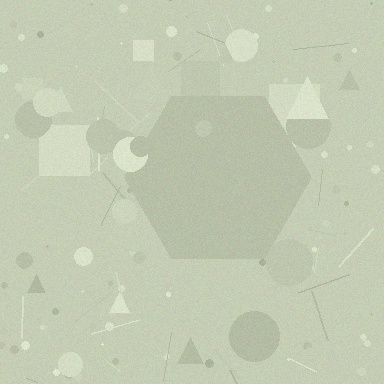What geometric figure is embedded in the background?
A hexagon is embedded in the background.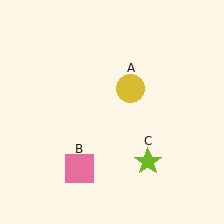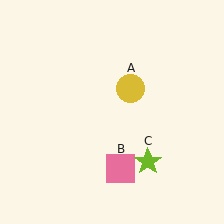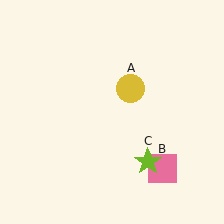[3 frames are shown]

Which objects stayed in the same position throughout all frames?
Yellow circle (object A) and lime star (object C) remained stationary.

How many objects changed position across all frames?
1 object changed position: pink square (object B).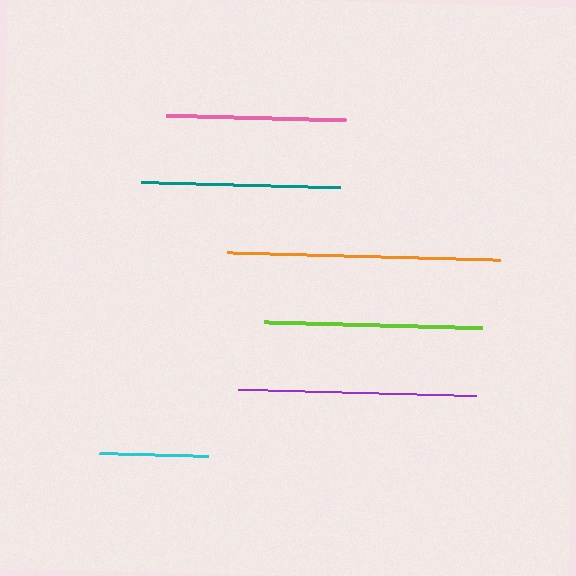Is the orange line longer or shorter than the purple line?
The orange line is longer than the purple line.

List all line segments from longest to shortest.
From longest to shortest: orange, purple, lime, teal, pink, cyan.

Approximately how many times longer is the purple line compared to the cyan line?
The purple line is approximately 2.2 times the length of the cyan line.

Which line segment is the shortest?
The cyan line is the shortest at approximately 108 pixels.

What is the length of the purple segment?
The purple segment is approximately 237 pixels long.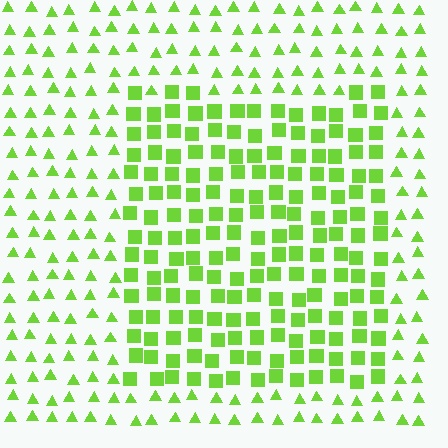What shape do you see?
I see a rectangle.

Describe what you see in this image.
The image is filled with small lime elements arranged in a uniform grid. A rectangle-shaped region contains squares, while the surrounding area contains triangles. The boundary is defined purely by the change in element shape.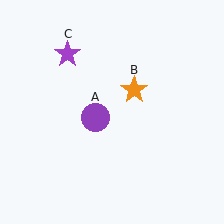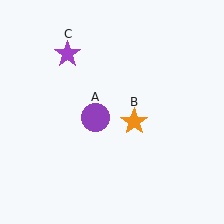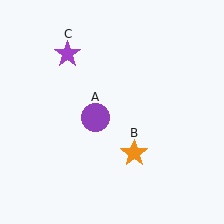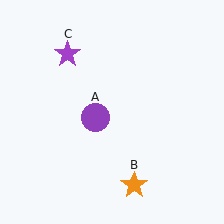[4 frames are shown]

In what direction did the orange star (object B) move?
The orange star (object B) moved down.